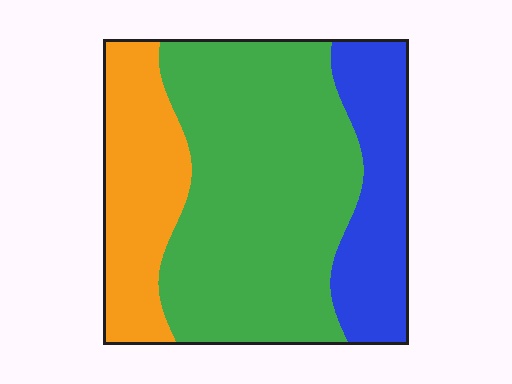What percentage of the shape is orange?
Orange covers around 25% of the shape.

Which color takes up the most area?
Green, at roughly 55%.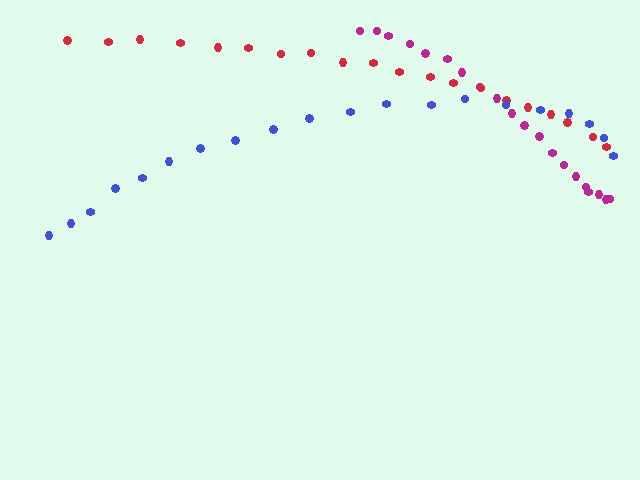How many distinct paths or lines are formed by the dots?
There are 3 distinct paths.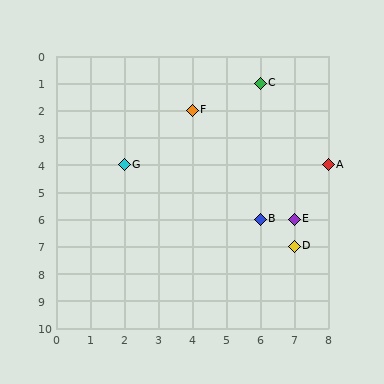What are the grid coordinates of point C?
Point C is at grid coordinates (6, 1).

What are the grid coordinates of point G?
Point G is at grid coordinates (2, 4).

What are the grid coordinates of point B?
Point B is at grid coordinates (6, 6).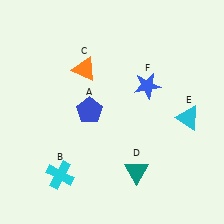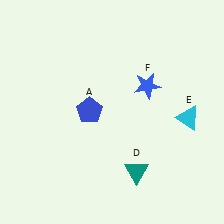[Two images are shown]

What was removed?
The orange triangle (C), the cyan cross (B) were removed in Image 2.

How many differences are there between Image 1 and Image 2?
There are 2 differences between the two images.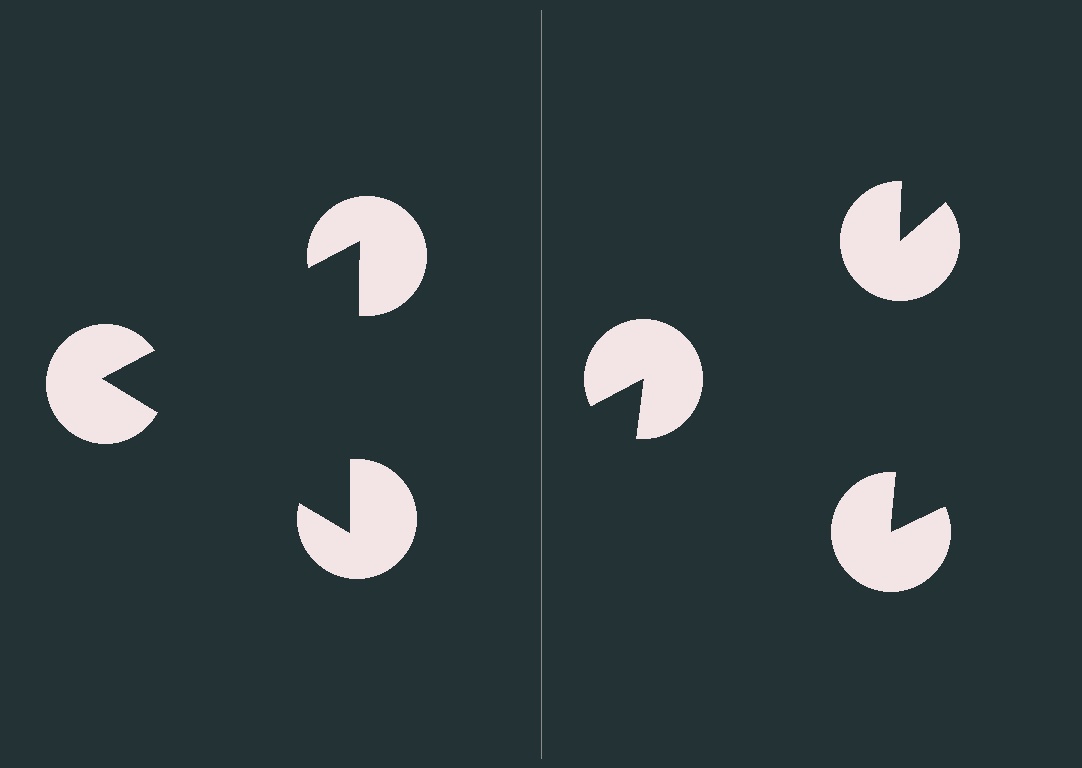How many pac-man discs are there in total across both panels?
6 — 3 on each side.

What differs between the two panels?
The pac-man discs are positioned identically on both sides; only the wedge orientations differ. On the left they align to a triangle; on the right they are misaligned.